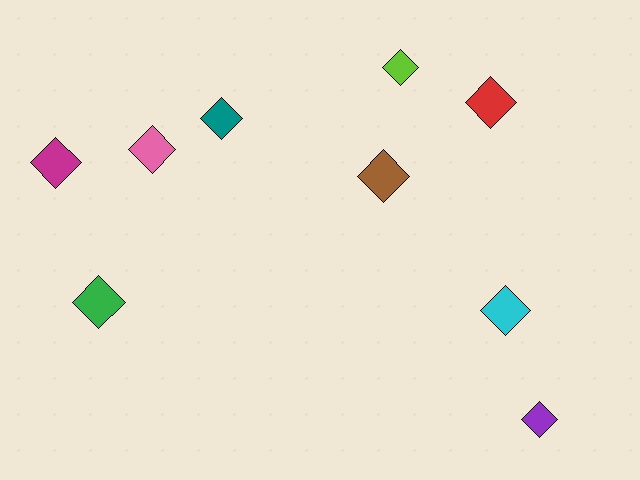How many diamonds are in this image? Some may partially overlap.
There are 9 diamonds.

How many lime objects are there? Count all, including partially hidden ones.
There is 1 lime object.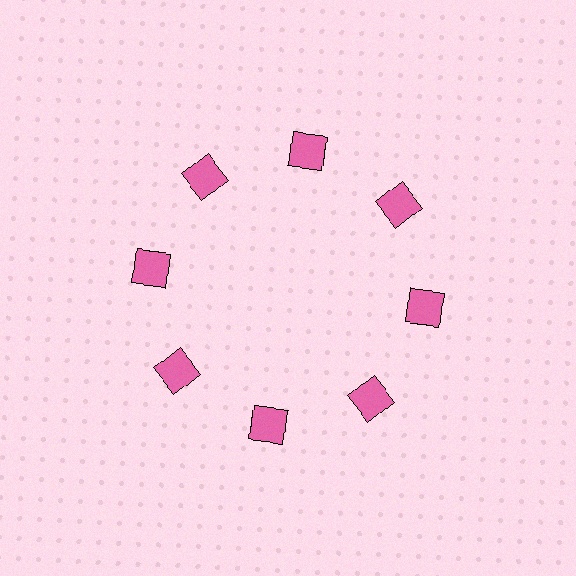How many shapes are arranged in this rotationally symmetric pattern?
There are 8 shapes, arranged in 8 groups of 1.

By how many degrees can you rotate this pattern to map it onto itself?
The pattern maps onto itself every 45 degrees of rotation.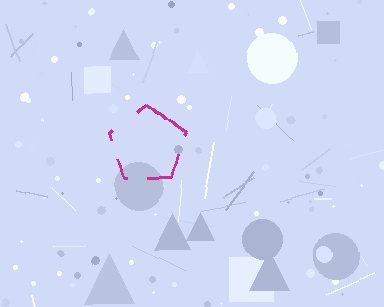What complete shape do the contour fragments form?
The contour fragments form a pentagon.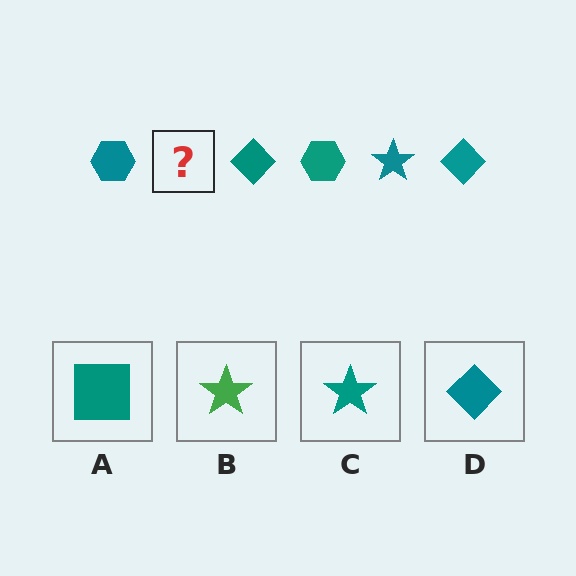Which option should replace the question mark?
Option C.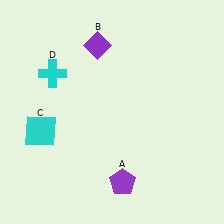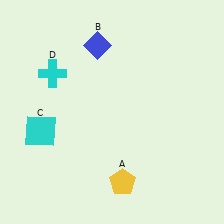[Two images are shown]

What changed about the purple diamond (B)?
In Image 1, B is purple. In Image 2, it changed to blue.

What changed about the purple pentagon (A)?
In Image 1, A is purple. In Image 2, it changed to yellow.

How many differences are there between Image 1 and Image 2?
There are 2 differences between the two images.